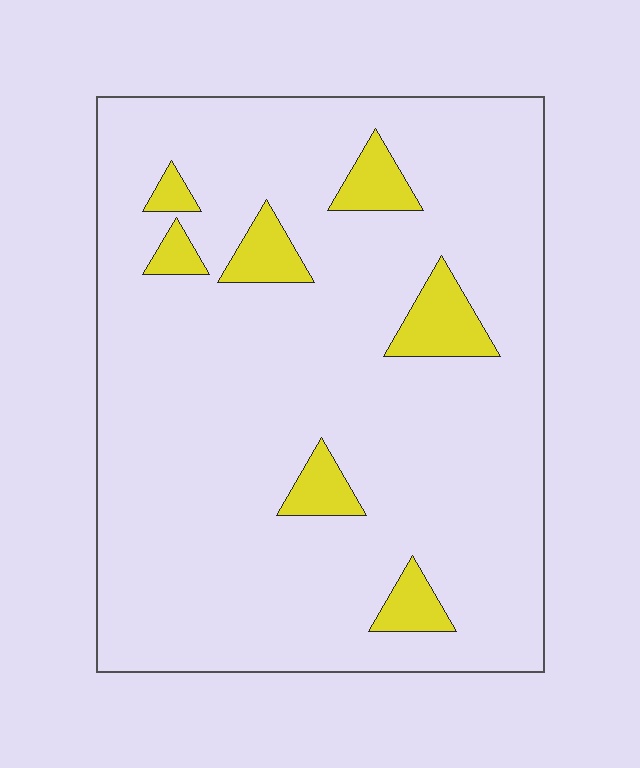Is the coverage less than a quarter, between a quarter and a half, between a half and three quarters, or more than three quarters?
Less than a quarter.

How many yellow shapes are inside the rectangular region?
7.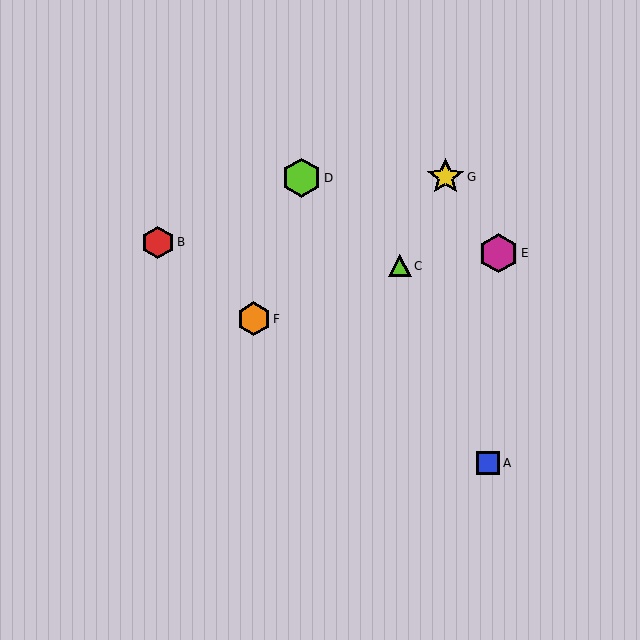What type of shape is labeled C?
Shape C is a lime triangle.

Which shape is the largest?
The lime hexagon (labeled D) is the largest.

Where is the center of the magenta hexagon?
The center of the magenta hexagon is at (498, 253).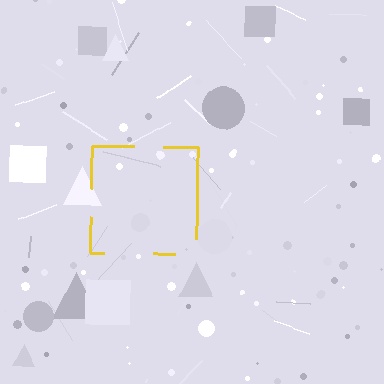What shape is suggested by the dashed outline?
The dashed outline suggests a square.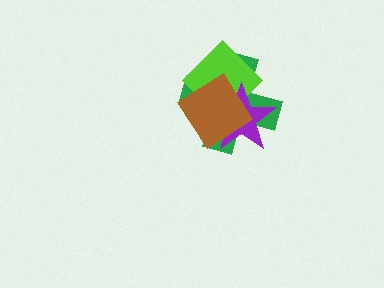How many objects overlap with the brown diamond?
3 objects overlap with the brown diamond.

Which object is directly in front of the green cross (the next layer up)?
The lime diamond is directly in front of the green cross.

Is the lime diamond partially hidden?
Yes, it is partially covered by another shape.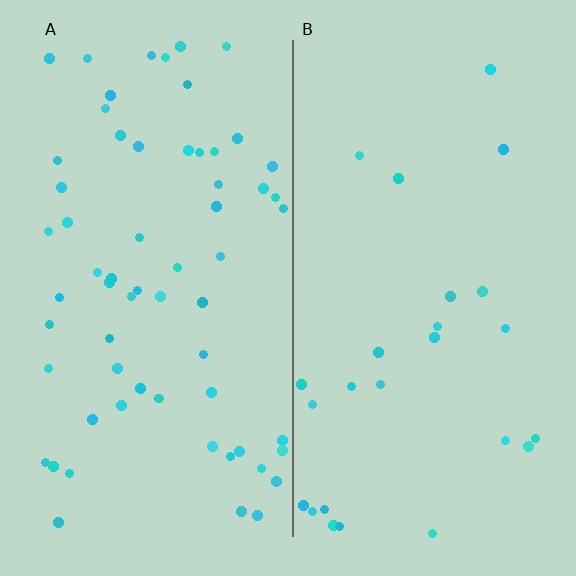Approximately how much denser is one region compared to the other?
Approximately 2.5× — region A over region B.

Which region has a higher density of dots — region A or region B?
A (the left).